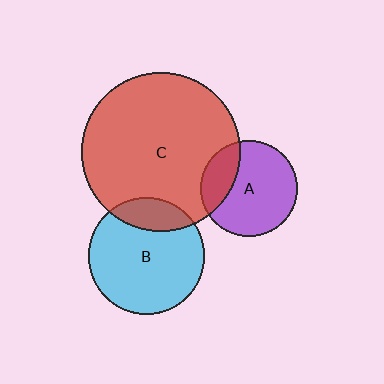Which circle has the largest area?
Circle C (red).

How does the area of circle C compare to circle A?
Approximately 2.7 times.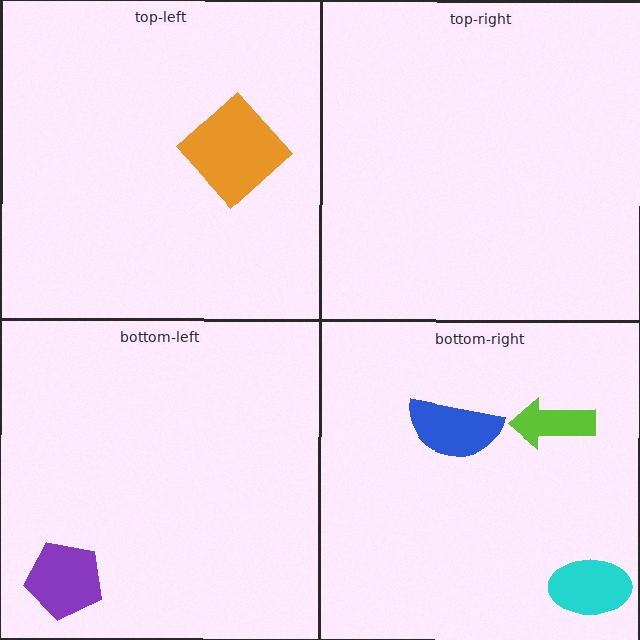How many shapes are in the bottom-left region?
1.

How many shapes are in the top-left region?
1.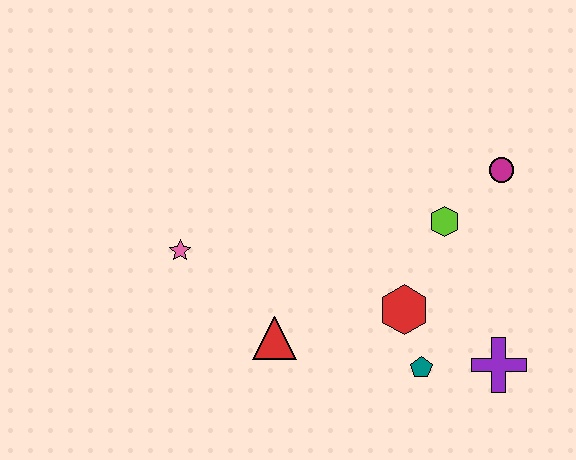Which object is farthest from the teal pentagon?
The pink star is farthest from the teal pentagon.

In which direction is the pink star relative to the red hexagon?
The pink star is to the left of the red hexagon.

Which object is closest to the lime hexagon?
The magenta circle is closest to the lime hexagon.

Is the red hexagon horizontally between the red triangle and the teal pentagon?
Yes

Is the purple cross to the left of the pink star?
No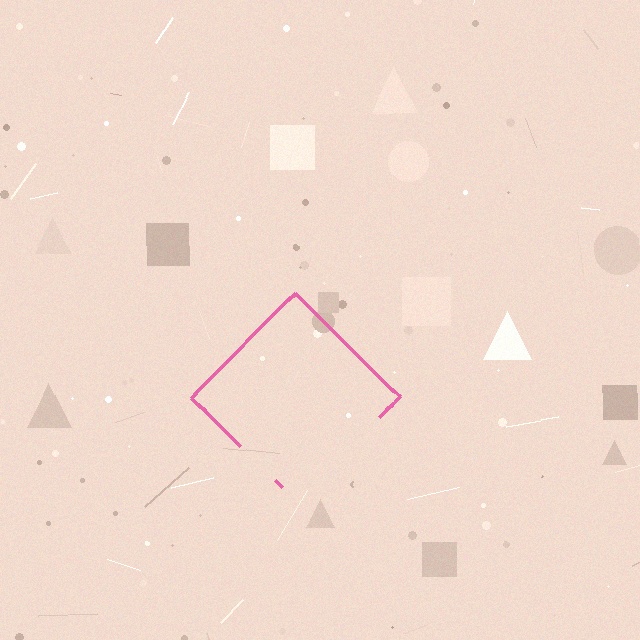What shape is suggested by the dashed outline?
The dashed outline suggests a diamond.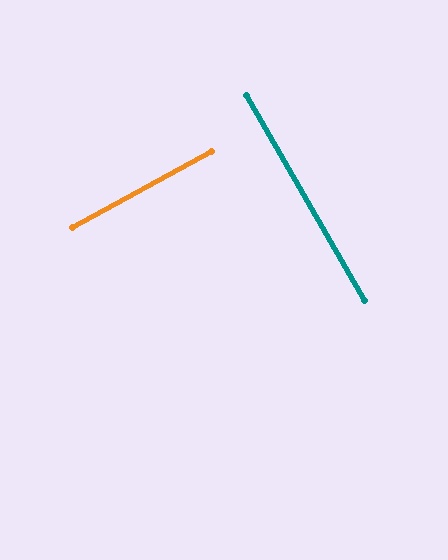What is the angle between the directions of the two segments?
Approximately 88 degrees.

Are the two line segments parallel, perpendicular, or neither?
Perpendicular — they meet at approximately 88°.